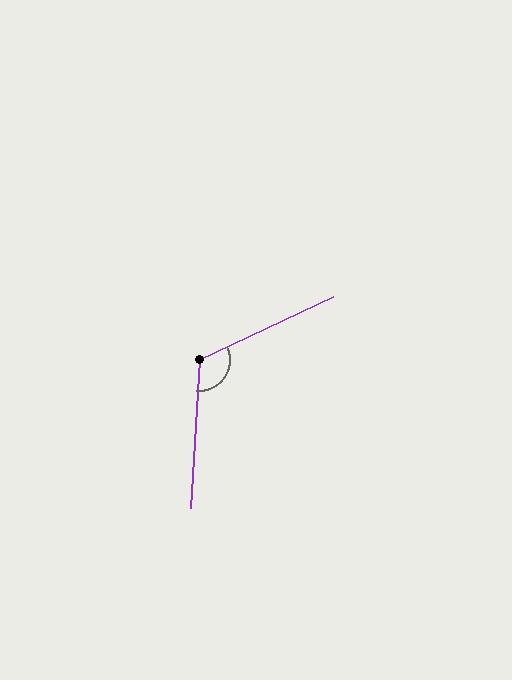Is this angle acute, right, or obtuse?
It is obtuse.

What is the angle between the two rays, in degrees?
Approximately 119 degrees.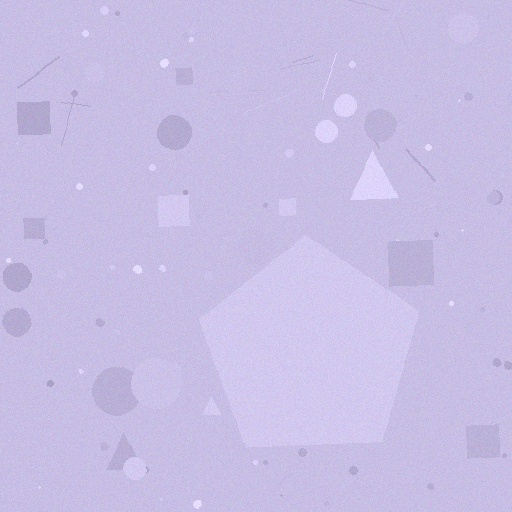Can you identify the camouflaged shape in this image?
The camouflaged shape is a pentagon.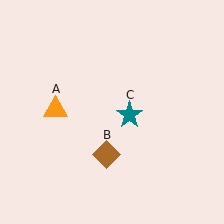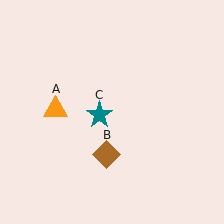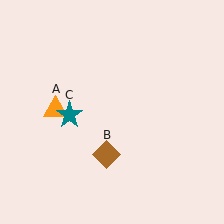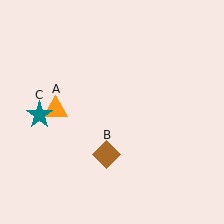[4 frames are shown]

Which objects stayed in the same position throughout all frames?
Orange triangle (object A) and brown diamond (object B) remained stationary.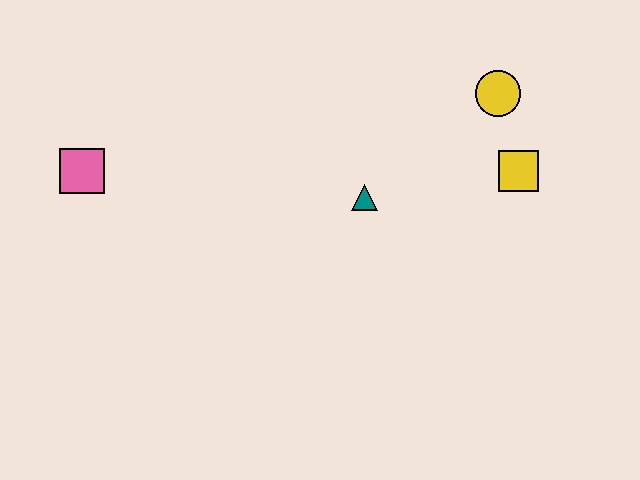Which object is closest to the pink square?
The teal triangle is closest to the pink square.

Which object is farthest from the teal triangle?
The pink square is farthest from the teal triangle.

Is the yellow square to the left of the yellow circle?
No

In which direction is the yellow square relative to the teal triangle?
The yellow square is to the right of the teal triangle.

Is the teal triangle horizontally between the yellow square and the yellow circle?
No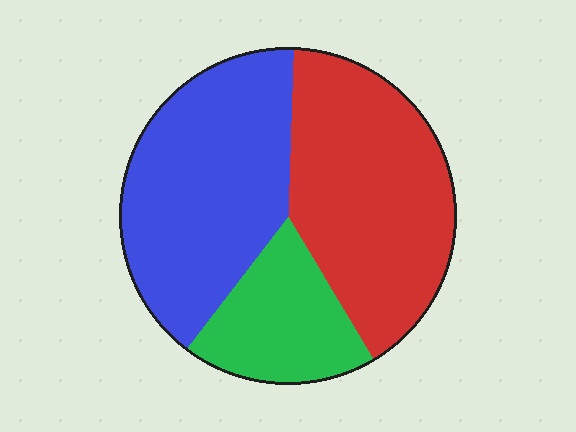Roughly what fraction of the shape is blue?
Blue covers about 40% of the shape.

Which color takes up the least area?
Green, at roughly 20%.